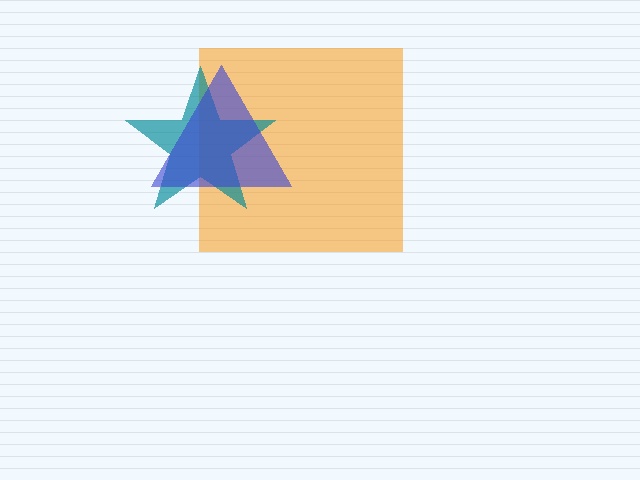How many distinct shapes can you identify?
There are 3 distinct shapes: an orange square, a teal star, a blue triangle.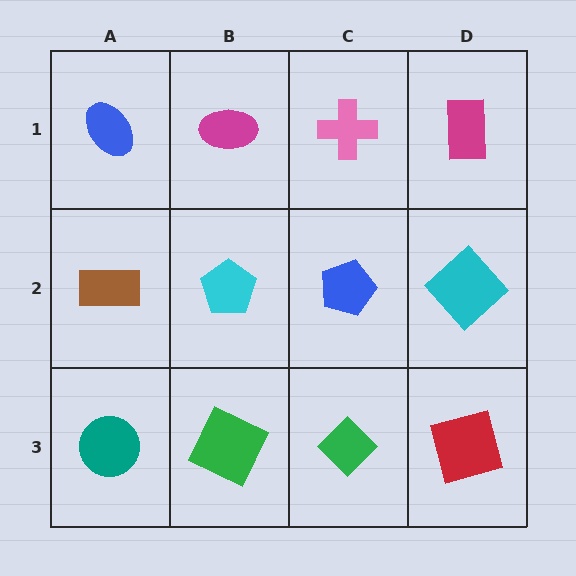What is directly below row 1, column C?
A blue pentagon.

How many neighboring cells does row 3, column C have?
3.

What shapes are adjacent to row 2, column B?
A magenta ellipse (row 1, column B), a green square (row 3, column B), a brown rectangle (row 2, column A), a blue pentagon (row 2, column C).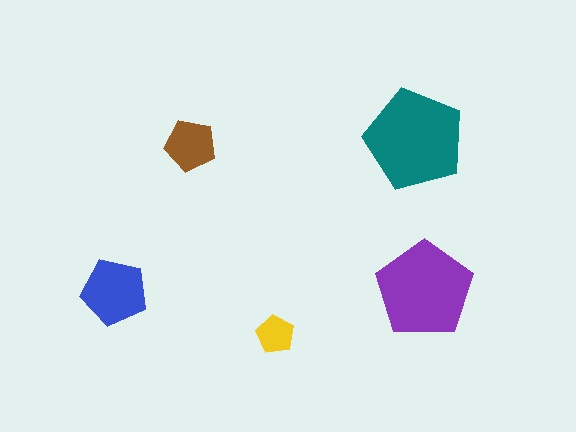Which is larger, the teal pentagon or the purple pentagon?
The teal one.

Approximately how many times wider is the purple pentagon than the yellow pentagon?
About 2.5 times wider.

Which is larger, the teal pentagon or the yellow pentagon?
The teal one.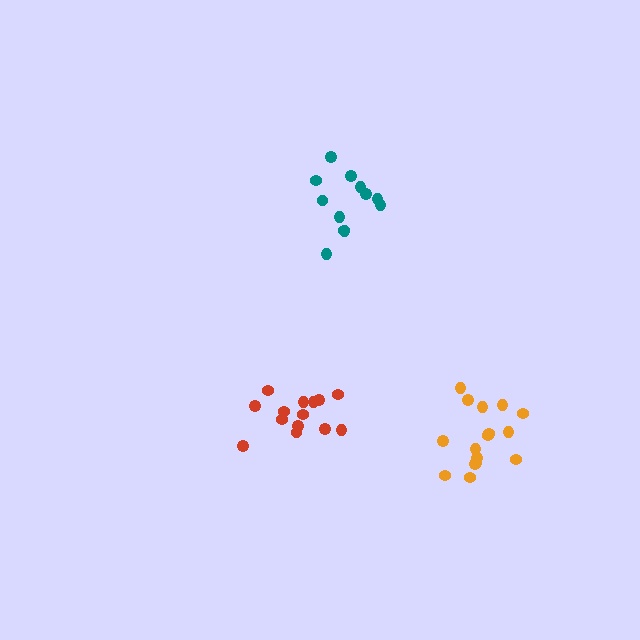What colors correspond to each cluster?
The clusters are colored: orange, teal, red.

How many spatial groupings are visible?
There are 3 spatial groupings.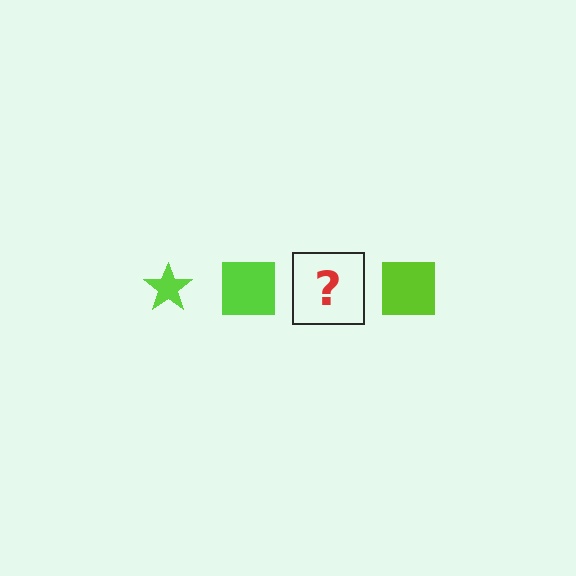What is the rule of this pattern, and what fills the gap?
The rule is that the pattern cycles through star, square shapes in lime. The gap should be filled with a lime star.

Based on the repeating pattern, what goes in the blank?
The blank should be a lime star.